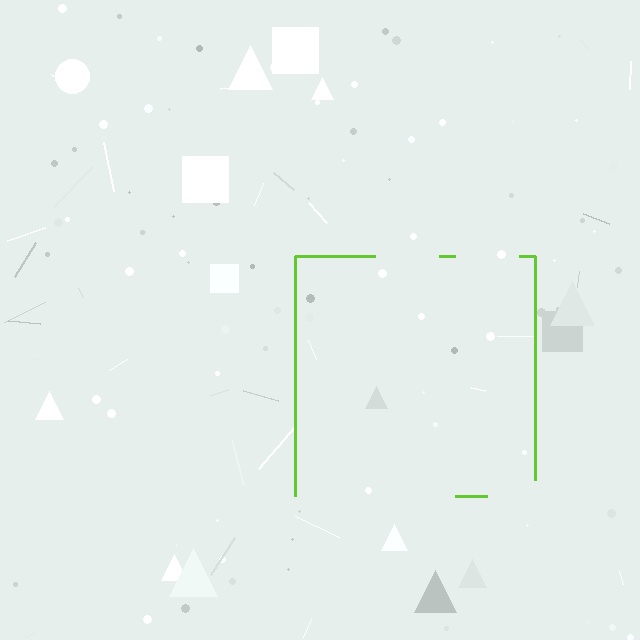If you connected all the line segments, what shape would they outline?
They would outline a square.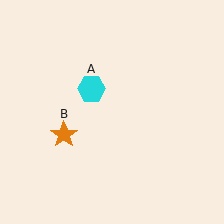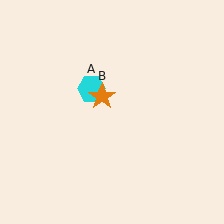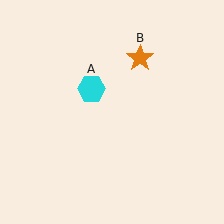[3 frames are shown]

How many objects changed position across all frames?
1 object changed position: orange star (object B).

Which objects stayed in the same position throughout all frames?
Cyan hexagon (object A) remained stationary.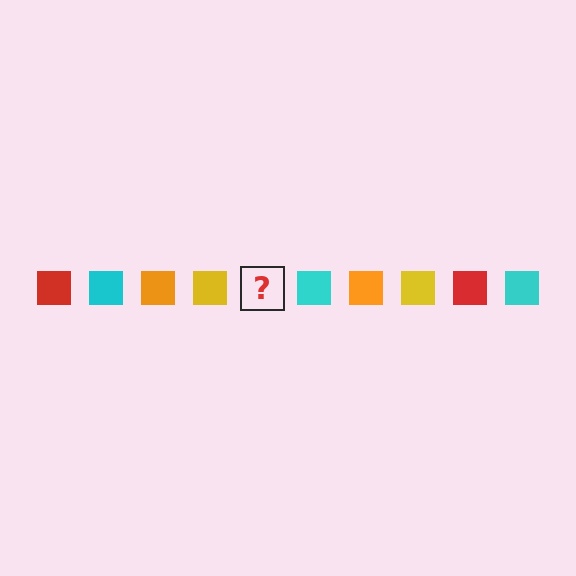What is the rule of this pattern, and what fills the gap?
The rule is that the pattern cycles through red, cyan, orange, yellow squares. The gap should be filled with a red square.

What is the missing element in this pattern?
The missing element is a red square.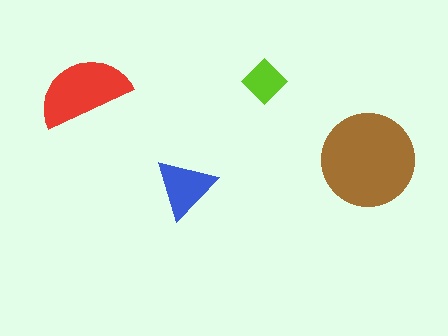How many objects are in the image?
There are 4 objects in the image.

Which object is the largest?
The brown circle.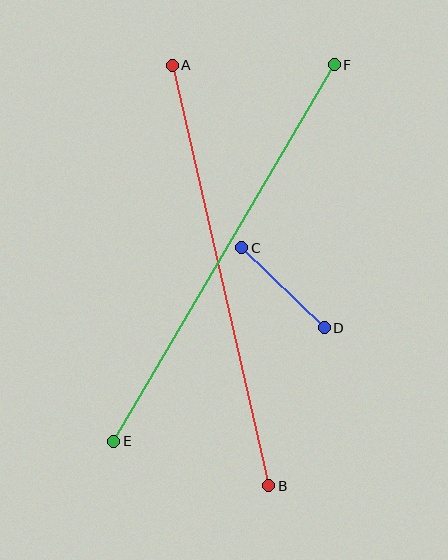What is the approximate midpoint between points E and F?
The midpoint is at approximately (224, 253) pixels.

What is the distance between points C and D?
The distance is approximately 115 pixels.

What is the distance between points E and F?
The distance is approximately 436 pixels.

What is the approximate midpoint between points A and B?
The midpoint is at approximately (221, 275) pixels.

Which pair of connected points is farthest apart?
Points E and F are farthest apart.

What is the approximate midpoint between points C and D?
The midpoint is at approximately (283, 288) pixels.